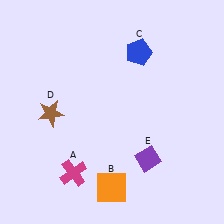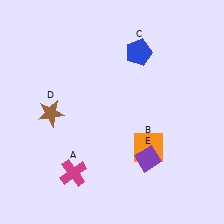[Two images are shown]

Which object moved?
The orange square (B) moved up.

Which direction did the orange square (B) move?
The orange square (B) moved up.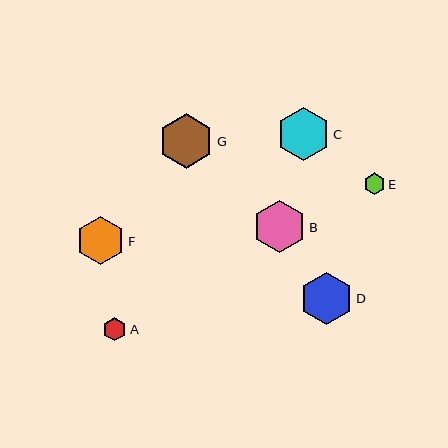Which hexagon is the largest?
Hexagon G is the largest with a size of approximately 55 pixels.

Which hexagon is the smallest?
Hexagon E is the smallest with a size of approximately 22 pixels.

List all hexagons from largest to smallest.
From largest to smallest: G, C, D, B, F, A, E.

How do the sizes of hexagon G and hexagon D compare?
Hexagon G and hexagon D are approximately the same size.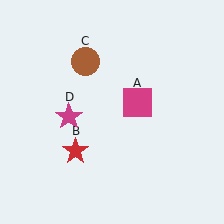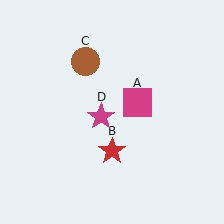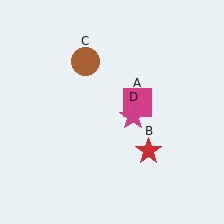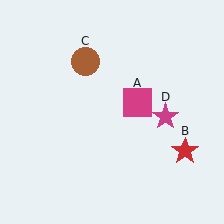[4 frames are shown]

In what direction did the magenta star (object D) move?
The magenta star (object D) moved right.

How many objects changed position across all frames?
2 objects changed position: red star (object B), magenta star (object D).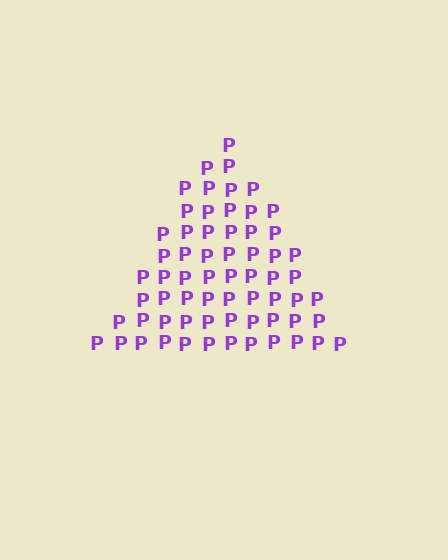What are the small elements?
The small elements are letter P's.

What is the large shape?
The large shape is a triangle.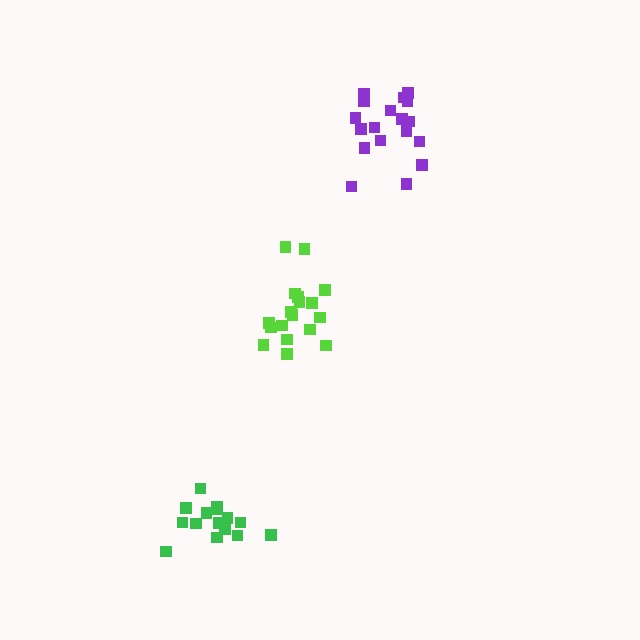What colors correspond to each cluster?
The clusters are colored: green, purple, lime.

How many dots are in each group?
Group 1: 15 dots, Group 2: 18 dots, Group 3: 18 dots (51 total).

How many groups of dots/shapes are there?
There are 3 groups.